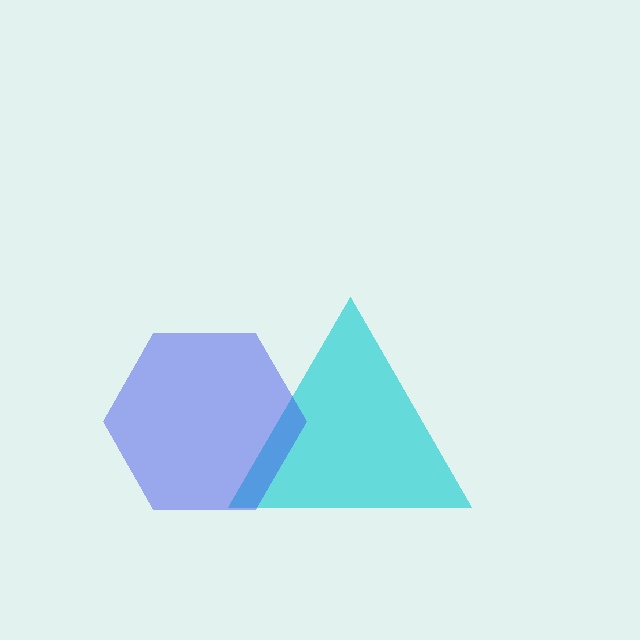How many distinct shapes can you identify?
There are 2 distinct shapes: a cyan triangle, a blue hexagon.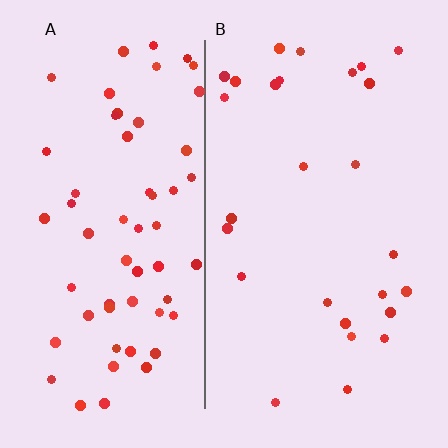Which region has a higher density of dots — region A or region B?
A (the left).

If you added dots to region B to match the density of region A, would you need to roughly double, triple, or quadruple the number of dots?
Approximately double.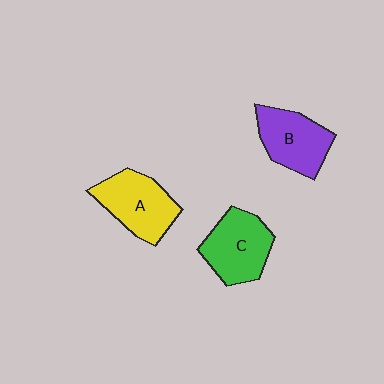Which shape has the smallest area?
Shape B (purple).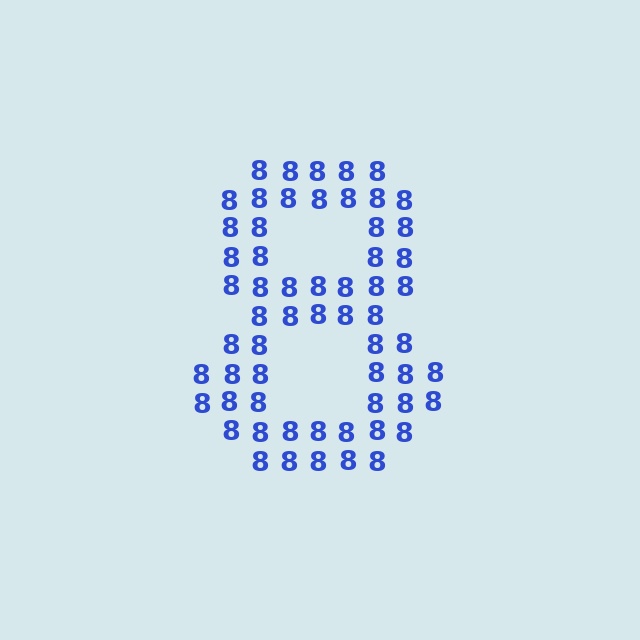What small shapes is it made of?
It is made of small digit 8's.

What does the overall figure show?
The overall figure shows the digit 8.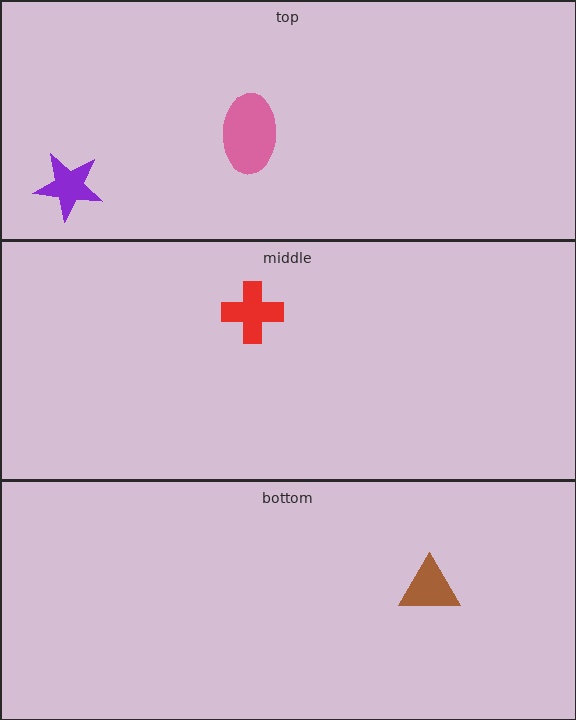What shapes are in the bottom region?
The brown triangle.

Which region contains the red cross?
The middle region.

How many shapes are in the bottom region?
1.